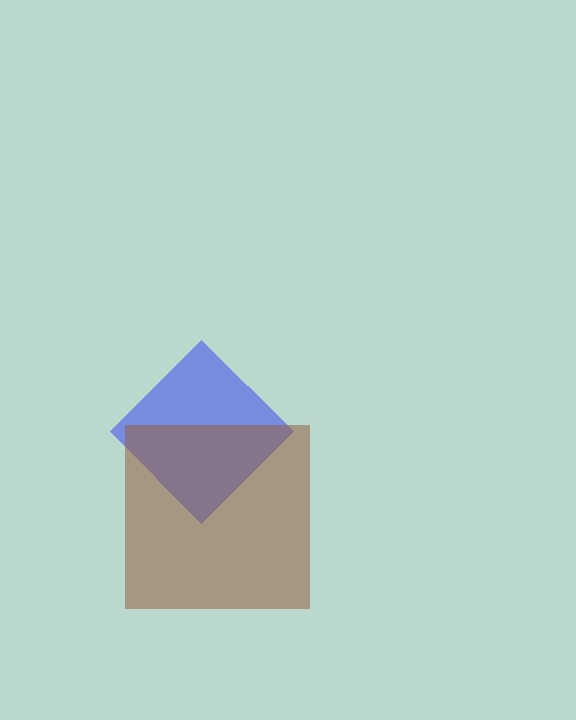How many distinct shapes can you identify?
There are 2 distinct shapes: a blue diamond, a brown square.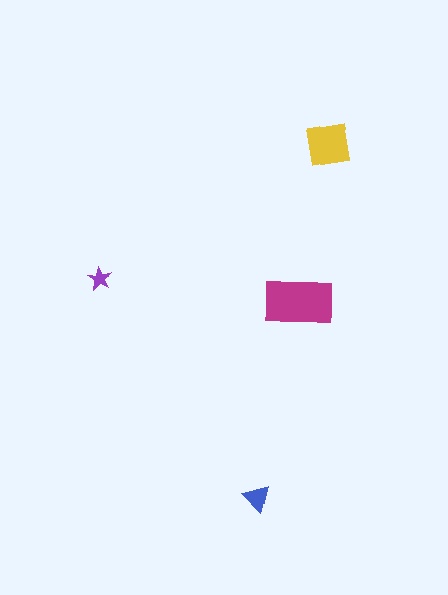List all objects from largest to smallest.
The magenta rectangle, the yellow square, the blue triangle, the purple star.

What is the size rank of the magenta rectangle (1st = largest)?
1st.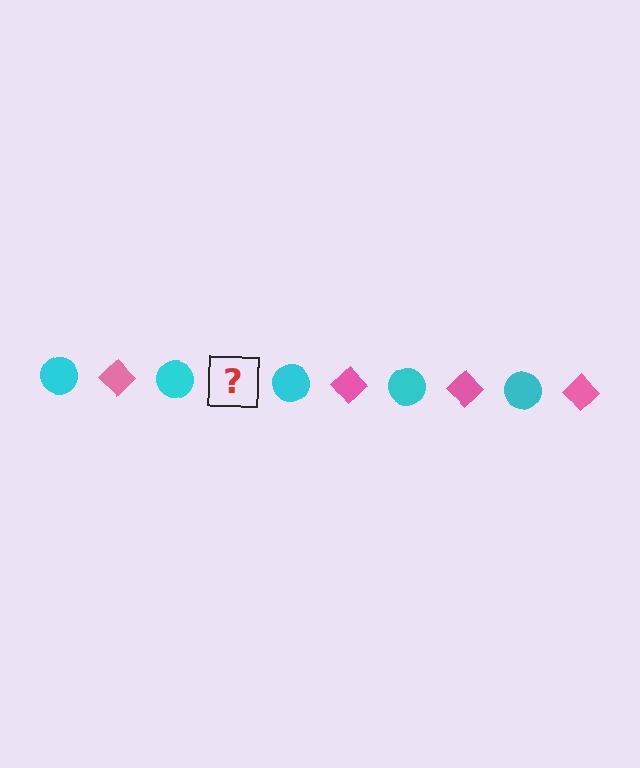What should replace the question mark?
The question mark should be replaced with a pink diamond.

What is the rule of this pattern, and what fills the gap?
The rule is that the pattern alternates between cyan circle and pink diamond. The gap should be filled with a pink diamond.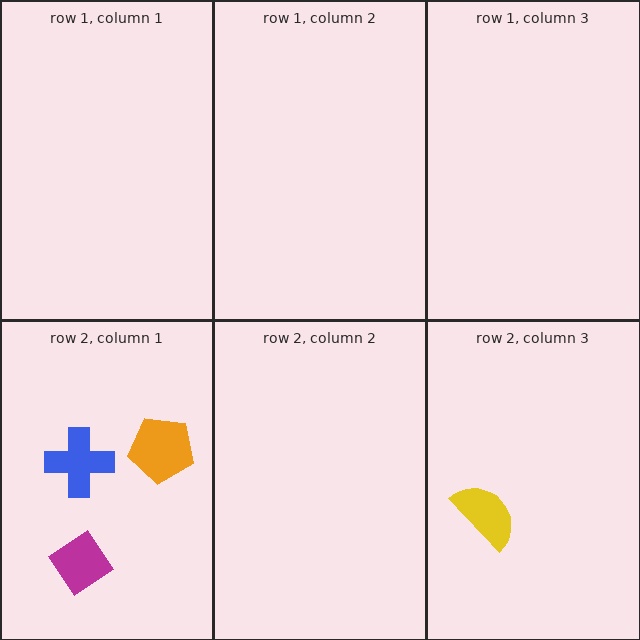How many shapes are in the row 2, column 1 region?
3.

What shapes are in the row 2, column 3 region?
The yellow semicircle.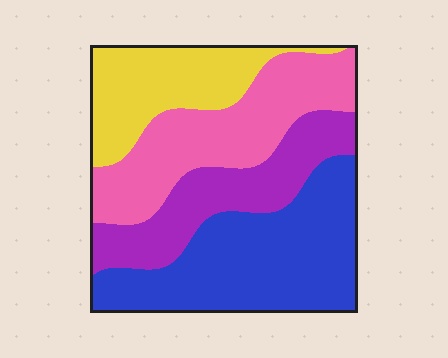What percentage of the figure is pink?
Pink covers 26% of the figure.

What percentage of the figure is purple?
Purple takes up about one fifth (1/5) of the figure.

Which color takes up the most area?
Blue, at roughly 35%.